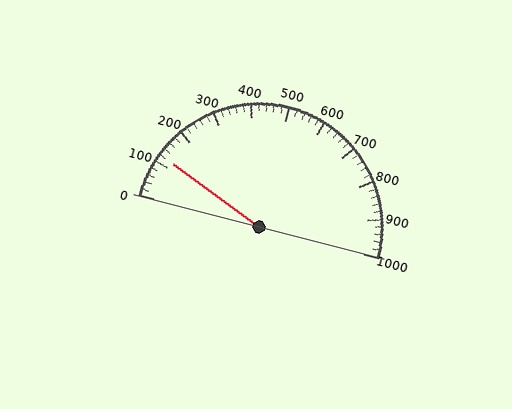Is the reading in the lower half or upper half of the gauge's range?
The reading is in the lower half of the range (0 to 1000).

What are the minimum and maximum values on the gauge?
The gauge ranges from 0 to 1000.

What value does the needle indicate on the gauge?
The needle indicates approximately 120.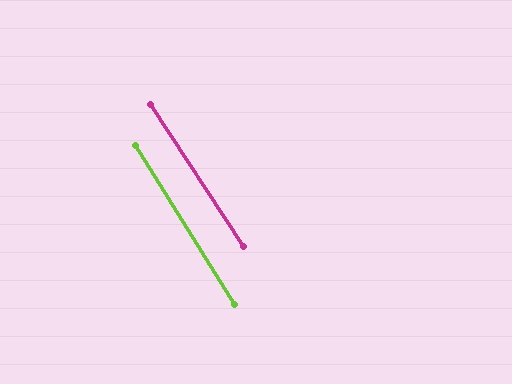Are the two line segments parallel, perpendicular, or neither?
Parallel — their directions differ by only 1.2°.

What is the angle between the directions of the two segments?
Approximately 1 degree.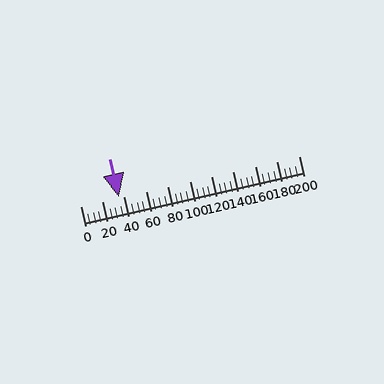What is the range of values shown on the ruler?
The ruler shows values from 0 to 200.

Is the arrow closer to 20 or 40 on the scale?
The arrow is closer to 40.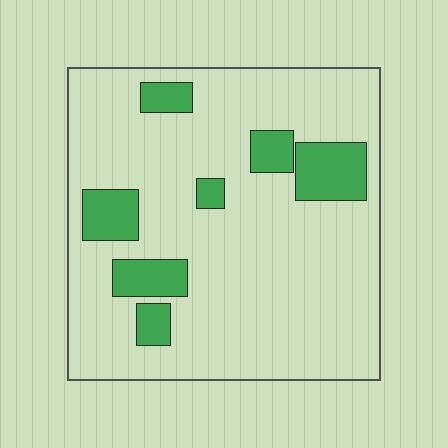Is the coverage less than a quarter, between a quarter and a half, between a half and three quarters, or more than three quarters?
Less than a quarter.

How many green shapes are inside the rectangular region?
7.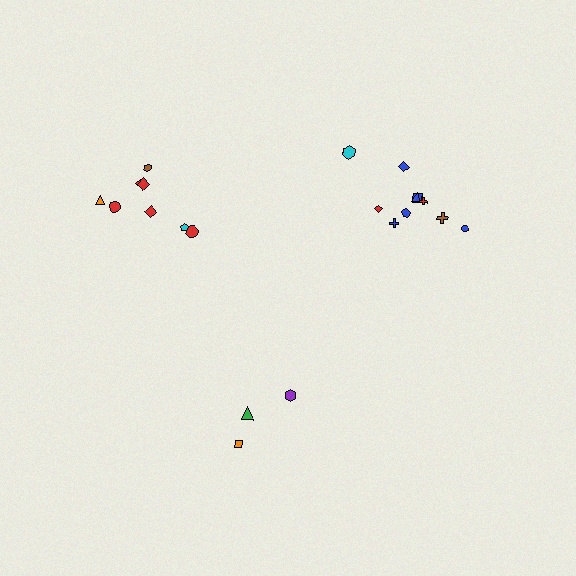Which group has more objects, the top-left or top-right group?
The top-right group.